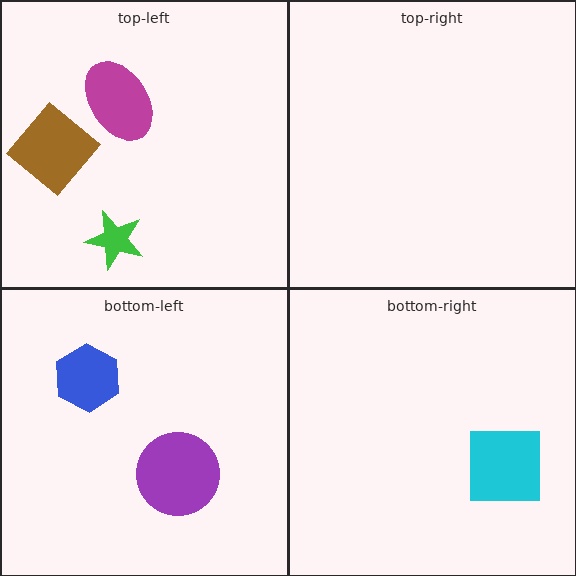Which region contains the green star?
The top-left region.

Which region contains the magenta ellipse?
The top-left region.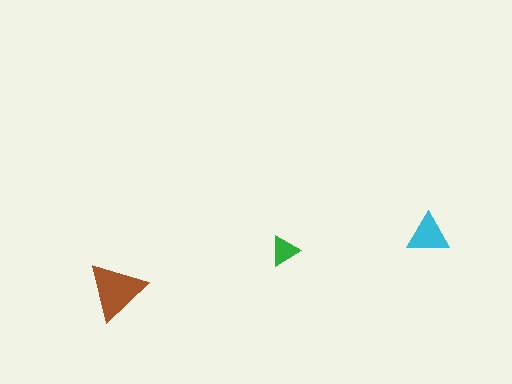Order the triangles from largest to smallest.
the brown one, the cyan one, the green one.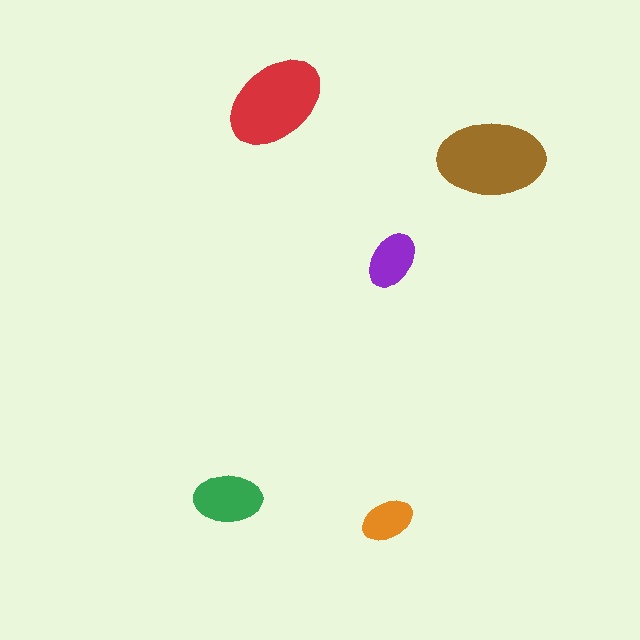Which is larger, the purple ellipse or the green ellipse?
The green one.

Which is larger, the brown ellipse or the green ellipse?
The brown one.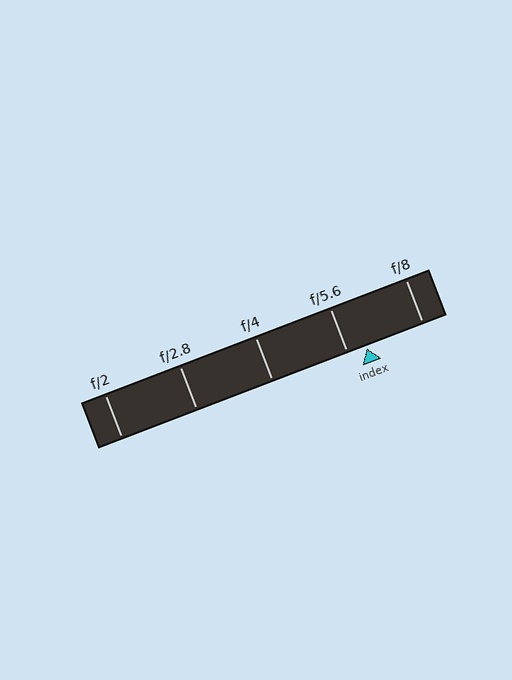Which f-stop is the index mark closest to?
The index mark is closest to f/5.6.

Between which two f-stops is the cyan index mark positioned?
The index mark is between f/5.6 and f/8.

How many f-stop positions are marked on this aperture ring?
There are 5 f-stop positions marked.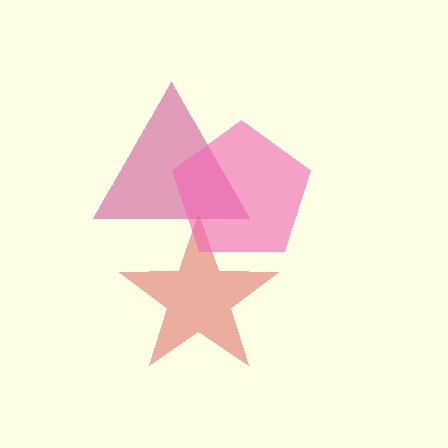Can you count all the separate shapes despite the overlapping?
Yes, there are 3 separate shapes.